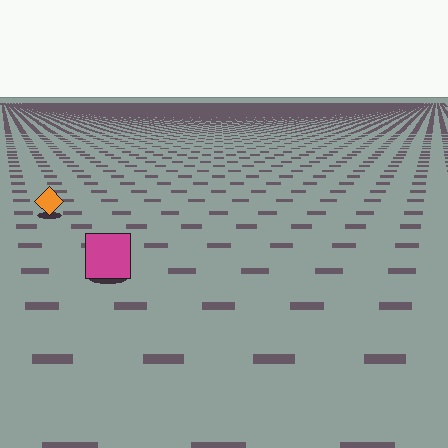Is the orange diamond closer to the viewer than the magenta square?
No. The magenta square is closer — you can tell from the texture gradient: the ground texture is coarser near it.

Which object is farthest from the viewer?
The orange diamond is farthest from the viewer. It appears smaller and the ground texture around it is denser.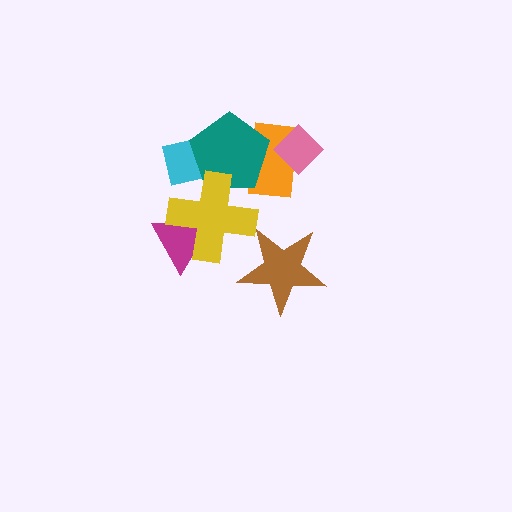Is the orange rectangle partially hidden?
Yes, it is partially covered by another shape.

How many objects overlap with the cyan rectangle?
2 objects overlap with the cyan rectangle.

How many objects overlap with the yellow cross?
3 objects overlap with the yellow cross.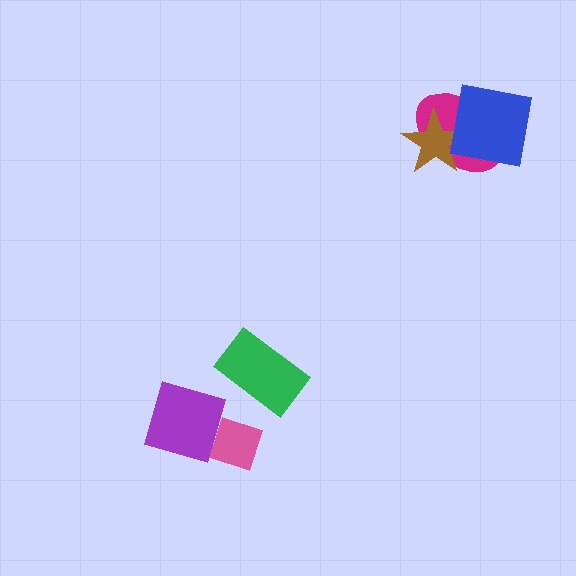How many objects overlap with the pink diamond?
1 object overlaps with the pink diamond.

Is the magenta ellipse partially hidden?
Yes, it is partially covered by another shape.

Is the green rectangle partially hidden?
No, no other shape covers it.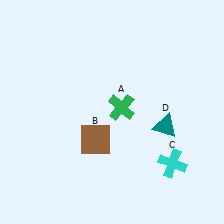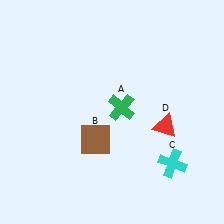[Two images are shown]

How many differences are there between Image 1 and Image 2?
There is 1 difference between the two images.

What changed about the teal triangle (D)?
In Image 1, D is teal. In Image 2, it changed to red.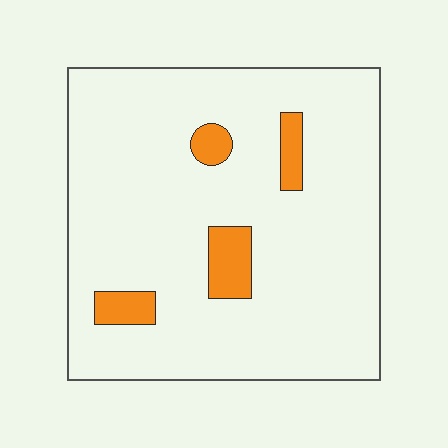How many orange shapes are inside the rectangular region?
4.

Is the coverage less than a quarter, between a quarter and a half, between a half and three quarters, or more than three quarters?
Less than a quarter.